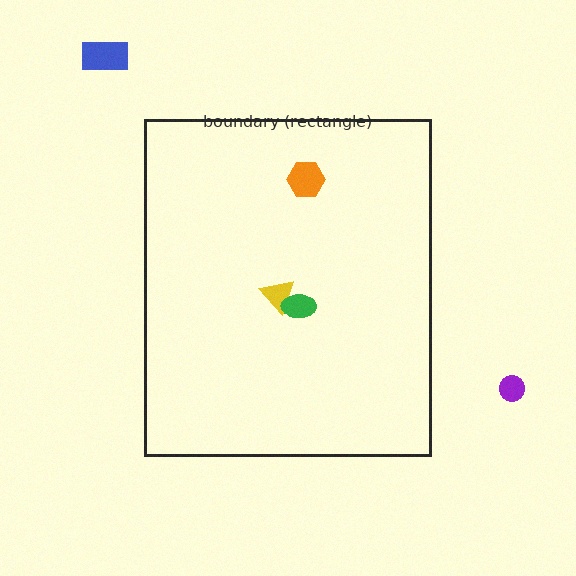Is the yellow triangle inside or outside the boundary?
Inside.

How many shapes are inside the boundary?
3 inside, 2 outside.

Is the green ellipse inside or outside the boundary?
Inside.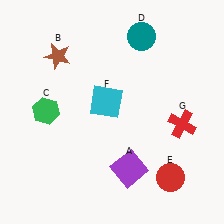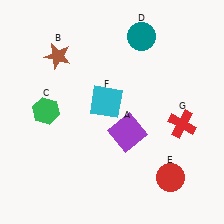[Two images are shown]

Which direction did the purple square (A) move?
The purple square (A) moved up.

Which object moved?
The purple square (A) moved up.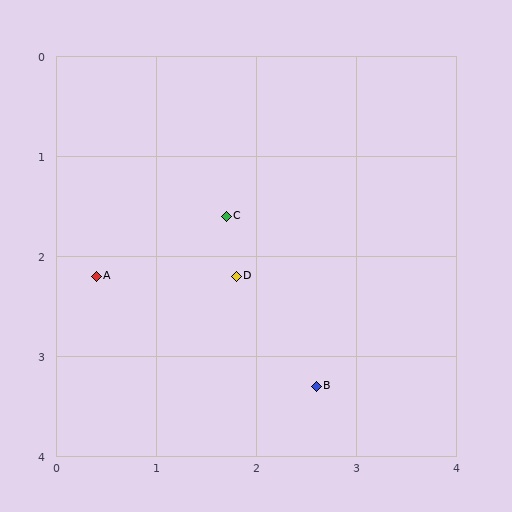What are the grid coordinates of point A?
Point A is at approximately (0.4, 2.2).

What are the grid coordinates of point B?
Point B is at approximately (2.6, 3.3).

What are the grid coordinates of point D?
Point D is at approximately (1.8, 2.2).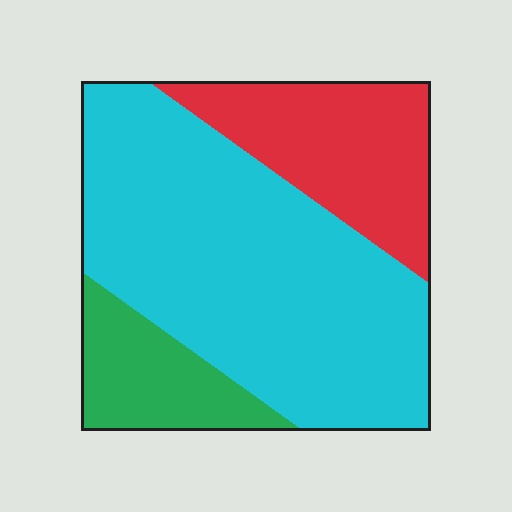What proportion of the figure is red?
Red takes up about one quarter (1/4) of the figure.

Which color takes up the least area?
Green, at roughly 15%.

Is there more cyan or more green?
Cyan.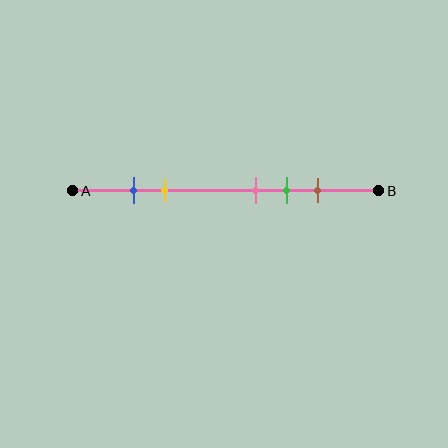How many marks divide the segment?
There are 5 marks dividing the segment.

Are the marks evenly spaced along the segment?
No, the marks are not evenly spaced.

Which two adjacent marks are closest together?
The blue and yellow marks are the closest adjacent pair.